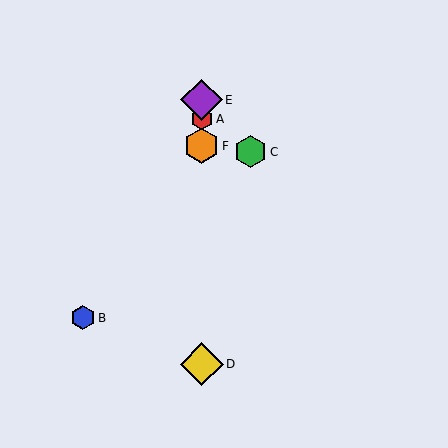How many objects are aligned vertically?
4 objects (A, D, E, F) are aligned vertically.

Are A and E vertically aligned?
Yes, both are at x≈202.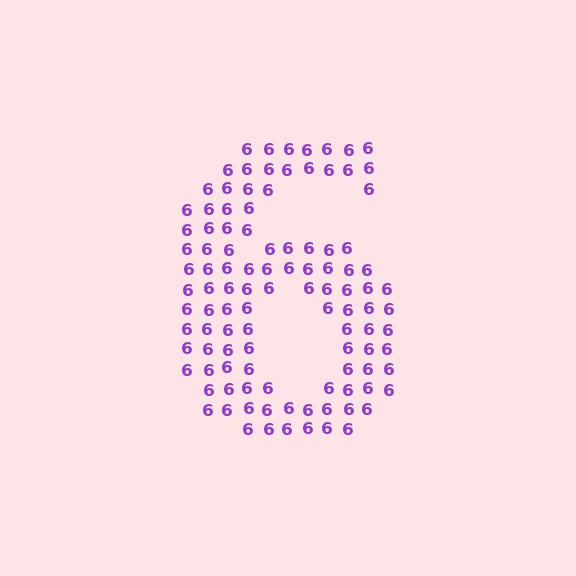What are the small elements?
The small elements are digit 6's.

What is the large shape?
The large shape is the digit 6.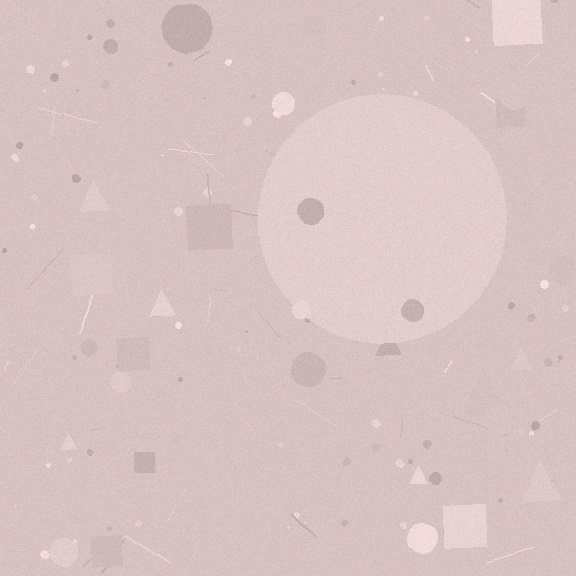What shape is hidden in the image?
A circle is hidden in the image.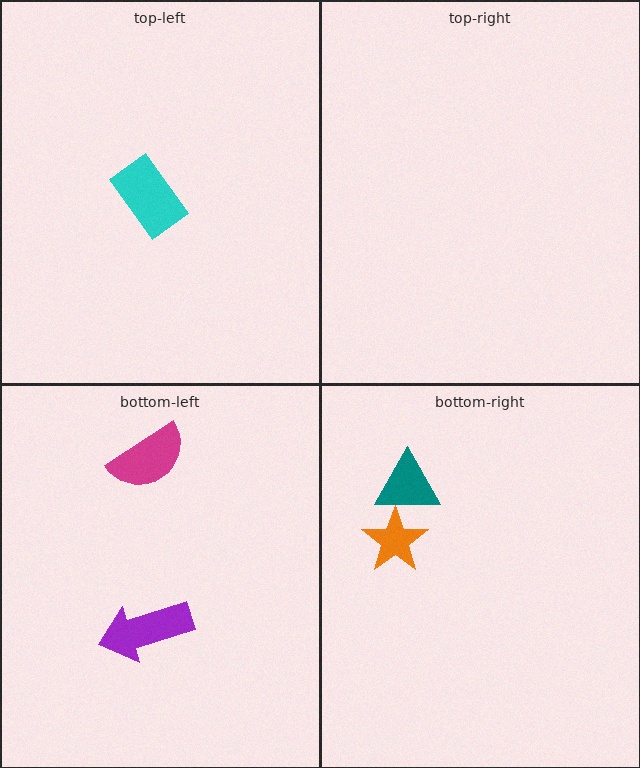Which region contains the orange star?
The bottom-right region.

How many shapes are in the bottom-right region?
2.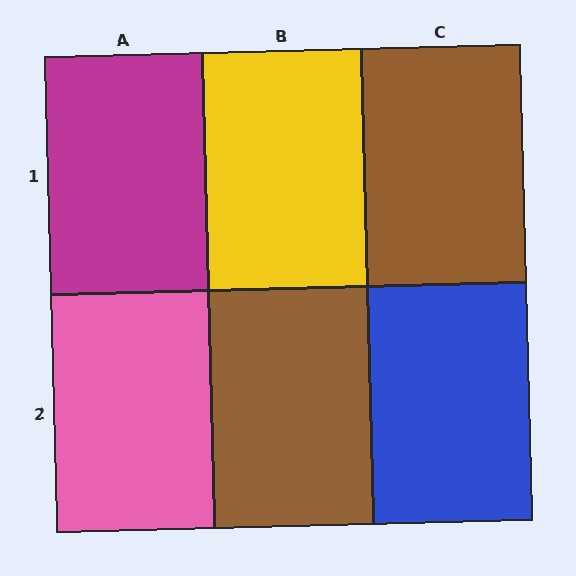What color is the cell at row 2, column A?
Pink.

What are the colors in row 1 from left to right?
Magenta, yellow, brown.